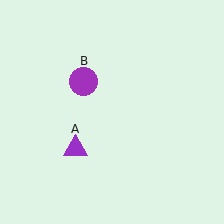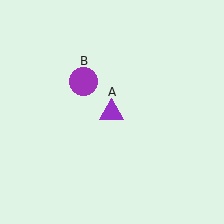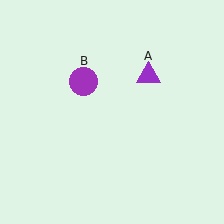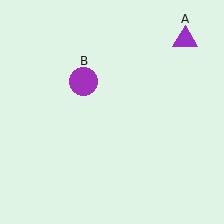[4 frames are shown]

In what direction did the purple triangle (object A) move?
The purple triangle (object A) moved up and to the right.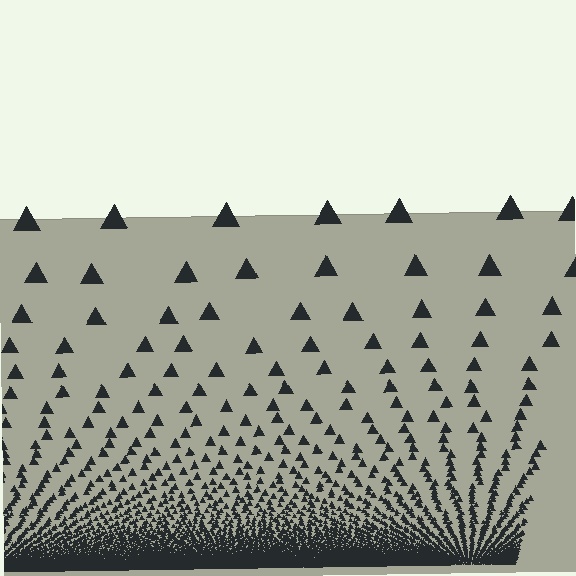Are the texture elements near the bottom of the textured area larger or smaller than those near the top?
Smaller. The gradient is inverted — elements near the bottom are smaller and denser.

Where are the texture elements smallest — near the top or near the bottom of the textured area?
Near the bottom.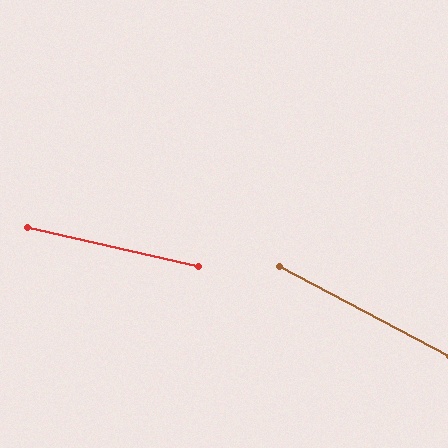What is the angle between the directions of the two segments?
Approximately 15 degrees.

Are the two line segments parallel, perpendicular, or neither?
Neither parallel nor perpendicular — they differ by about 15°.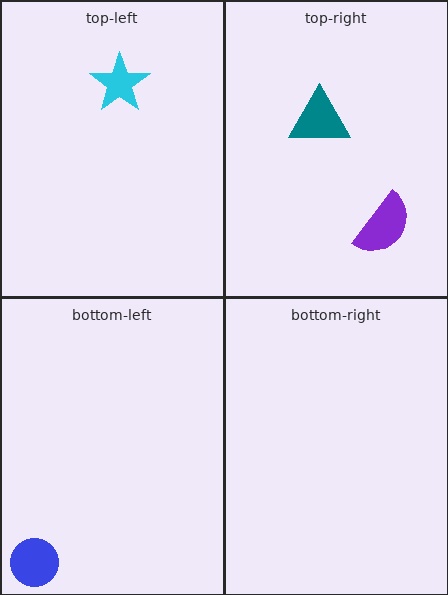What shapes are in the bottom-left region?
The blue circle.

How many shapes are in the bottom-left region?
1.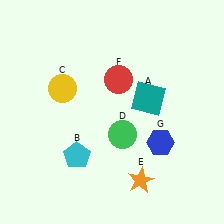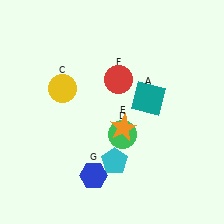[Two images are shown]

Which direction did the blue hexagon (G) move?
The blue hexagon (G) moved left.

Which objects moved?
The objects that moved are: the cyan pentagon (B), the orange star (E), the blue hexagon (G).